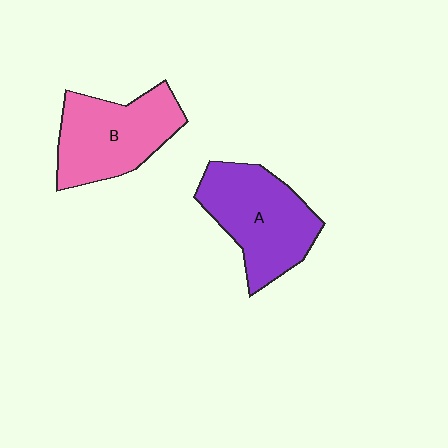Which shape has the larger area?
Shape A (purple).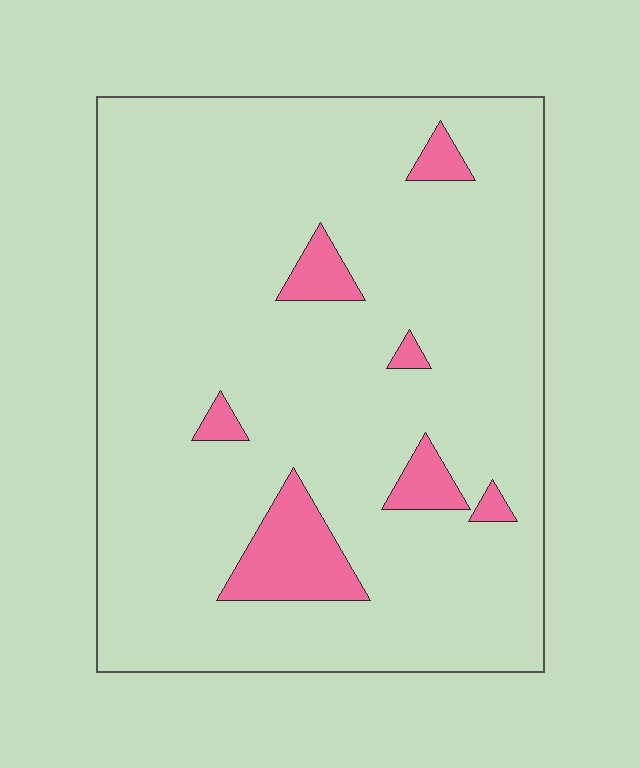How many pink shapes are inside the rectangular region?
7.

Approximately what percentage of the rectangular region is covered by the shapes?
Approximately 10%.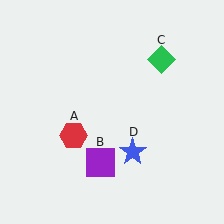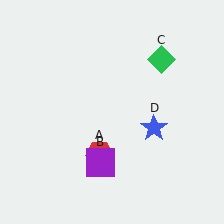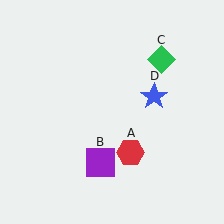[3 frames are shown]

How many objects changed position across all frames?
2 objects changed position: red hexagon (object A), blue star (object D).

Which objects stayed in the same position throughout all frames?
Purple square (object B) and green diamond (object C) remained stationary.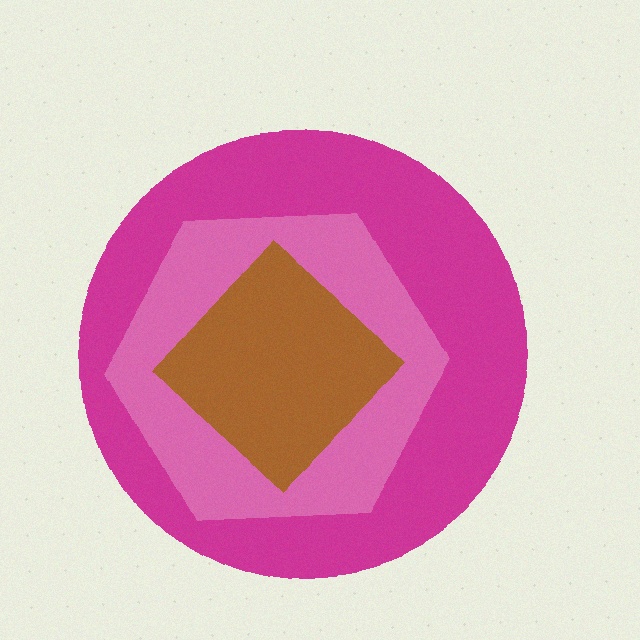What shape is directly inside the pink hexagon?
The brown diamond.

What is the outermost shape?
The magenta circle.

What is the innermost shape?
The brown diamond.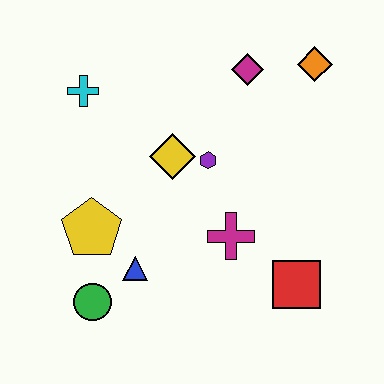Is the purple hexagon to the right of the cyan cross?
Yes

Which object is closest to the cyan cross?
The yellow diamond is closest to the cyan cross.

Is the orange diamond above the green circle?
Yes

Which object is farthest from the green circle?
The orange diamond is farthest from the green circle.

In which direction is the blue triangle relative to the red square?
The blue triangle is to the left of the red square.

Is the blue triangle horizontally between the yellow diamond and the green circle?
Yes